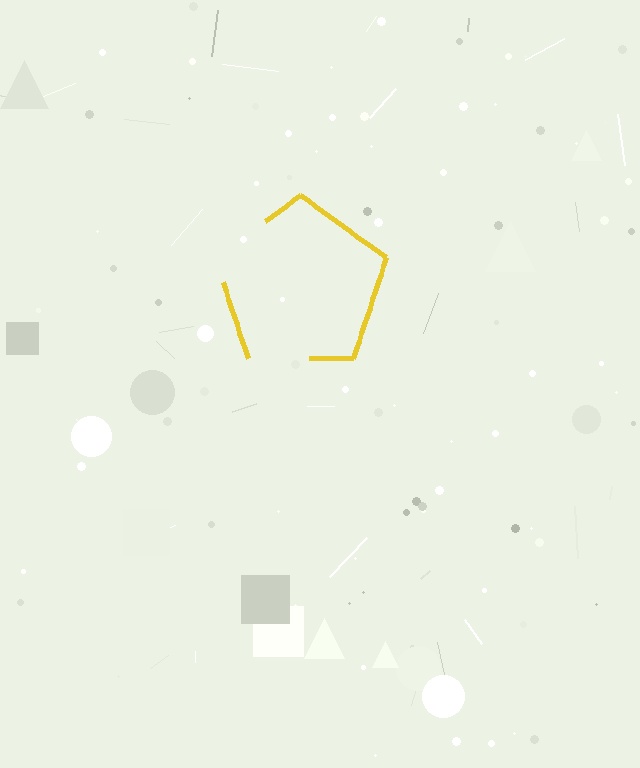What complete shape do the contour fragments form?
The contour fragments form a pentagon.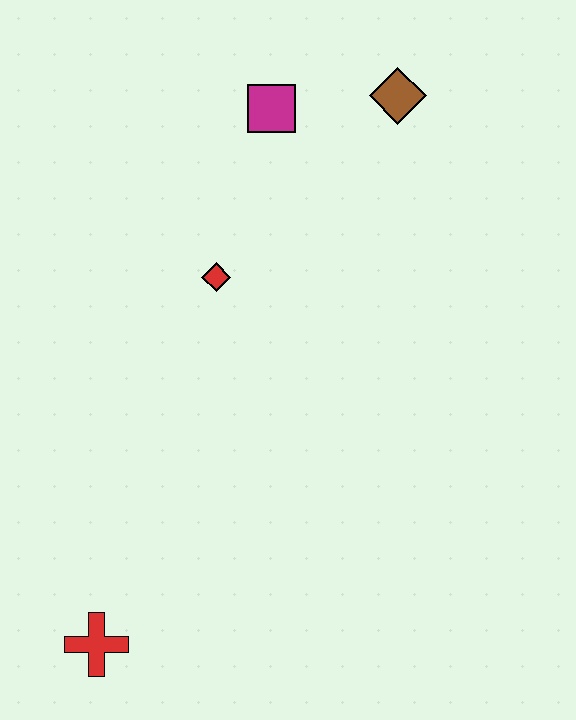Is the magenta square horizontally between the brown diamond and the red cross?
Yes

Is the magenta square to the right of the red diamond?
Yes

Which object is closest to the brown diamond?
The magenta square is closest to the brown diamond.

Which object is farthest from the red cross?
The brown diamond is farthest from the red cross.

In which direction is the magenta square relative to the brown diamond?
The magenta square is to the left of the brown diamond.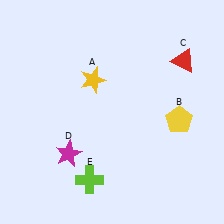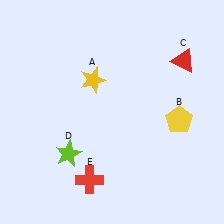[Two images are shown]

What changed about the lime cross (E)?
In Image 1, E is lime. In Image 2, it changed to red.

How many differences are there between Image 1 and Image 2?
There are 2 differences between the two images.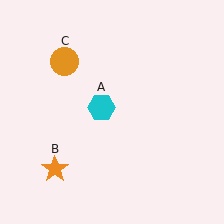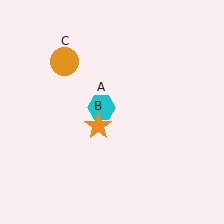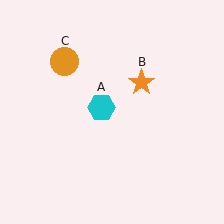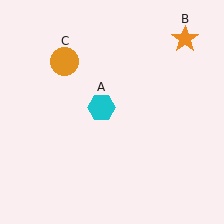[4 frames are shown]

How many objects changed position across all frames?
1 object changed position: orange star (object B).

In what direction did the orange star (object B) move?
The orange star (object B) moved up and to the right.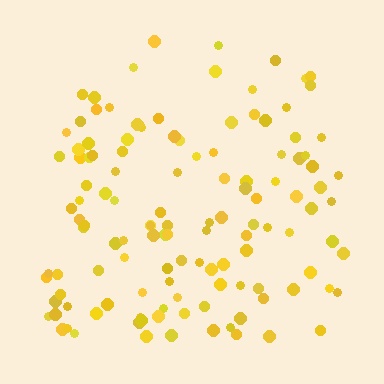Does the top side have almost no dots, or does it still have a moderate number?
Still a moderate number, just noticeably fewer than the bottom.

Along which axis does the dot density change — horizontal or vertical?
Vertical.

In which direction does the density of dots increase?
From top to bottom, with the bottom side densest.